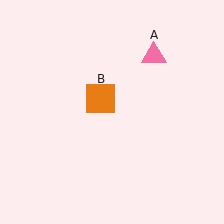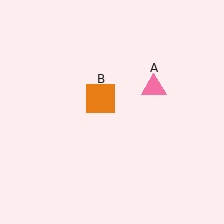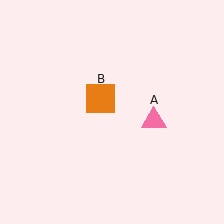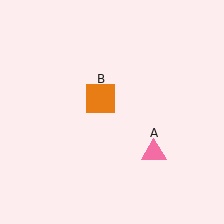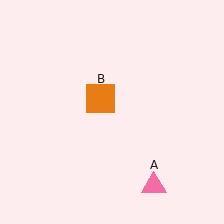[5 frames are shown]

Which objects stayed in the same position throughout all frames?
Orange square (object B) remained stationary.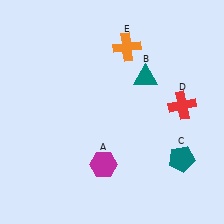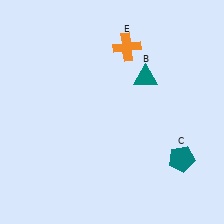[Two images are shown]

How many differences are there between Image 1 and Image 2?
There are 2 differences between the two images.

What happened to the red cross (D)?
The red cross (D) was removed in Image 2. It was in the top-right area of Image 1.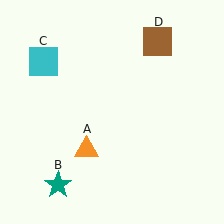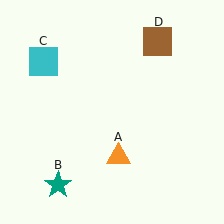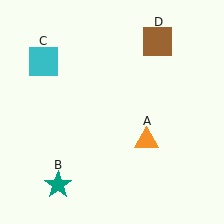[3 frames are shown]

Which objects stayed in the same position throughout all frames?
Teal star (object B) and cyan square (object C) and brown square (object D) remained stationary.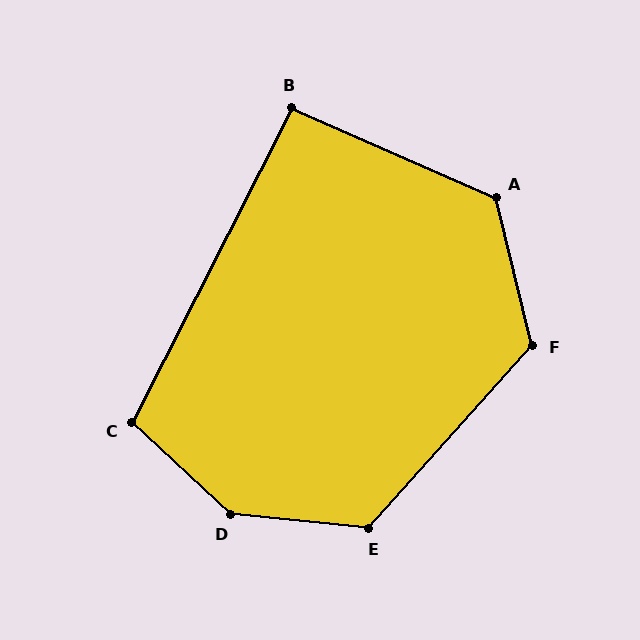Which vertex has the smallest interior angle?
B, at approximately 93 degrees.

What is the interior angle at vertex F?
Approximately 124 degrees (obtuse).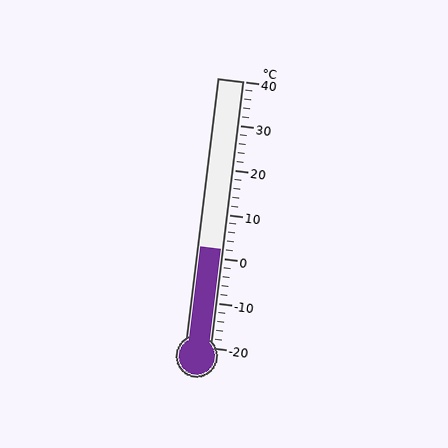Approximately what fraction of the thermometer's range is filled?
The thermometer is filled to approximately 35% of its range.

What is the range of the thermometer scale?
The thermometer scale ranges from -20°C to 40°C.